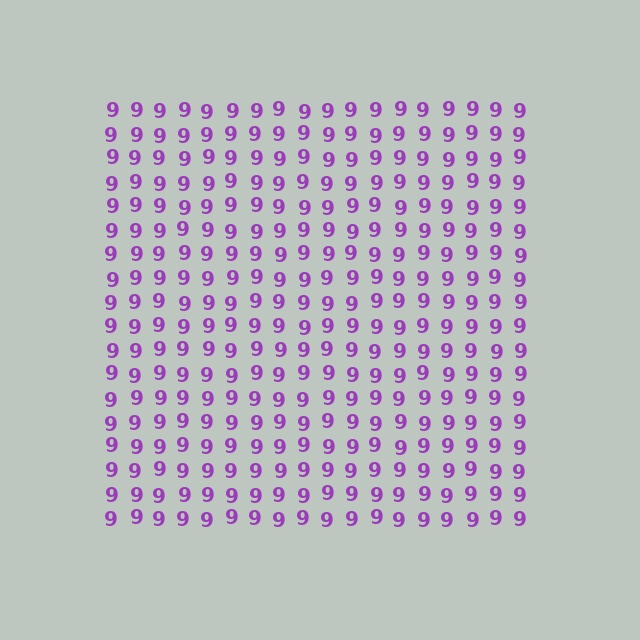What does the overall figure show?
The overall figure shows a square.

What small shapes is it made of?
It is made of small digit 9's.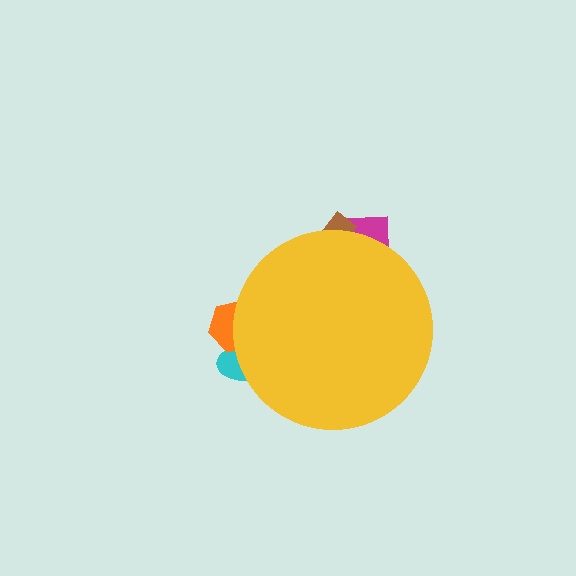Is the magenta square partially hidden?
Yes, the magenta square is partially hidden behind the yellow circle.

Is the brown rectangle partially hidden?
Yes, the brown rectangle is partially hidden behind the yellow circle.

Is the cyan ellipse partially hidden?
Yes, the cyan ellipse is partially hidden behind the yellow circle.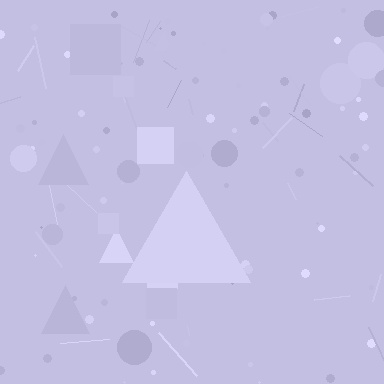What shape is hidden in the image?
A triangle is hidden in the image.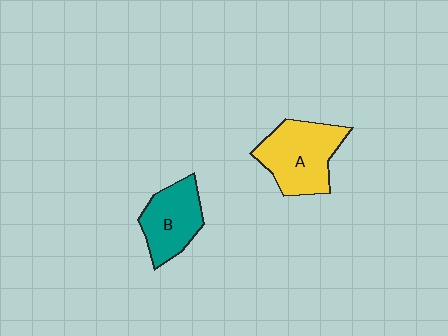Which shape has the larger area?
Shape A (yellow).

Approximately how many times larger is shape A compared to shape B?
Approximately 1.3 times.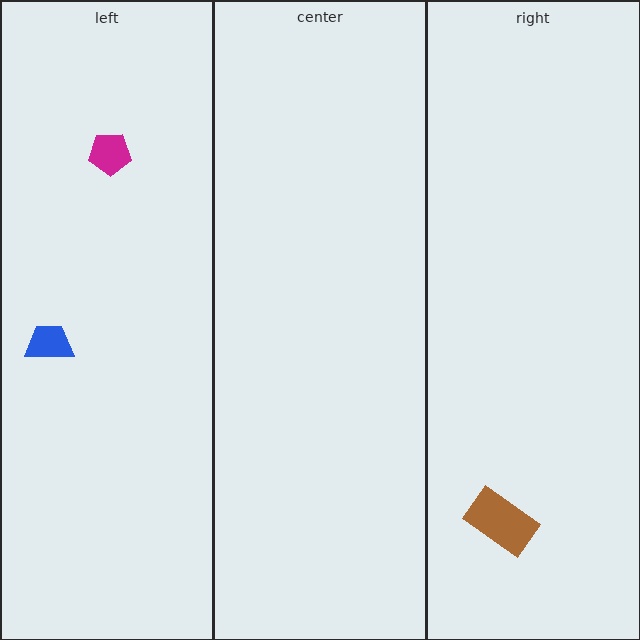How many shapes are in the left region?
2.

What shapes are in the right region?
The brown rectangle.